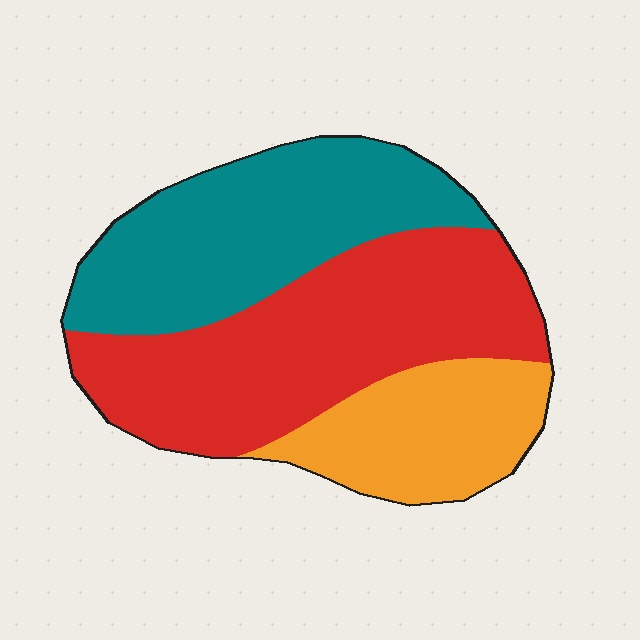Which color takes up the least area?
Orange, at roughly 20%.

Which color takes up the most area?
Red, at roughly 45%.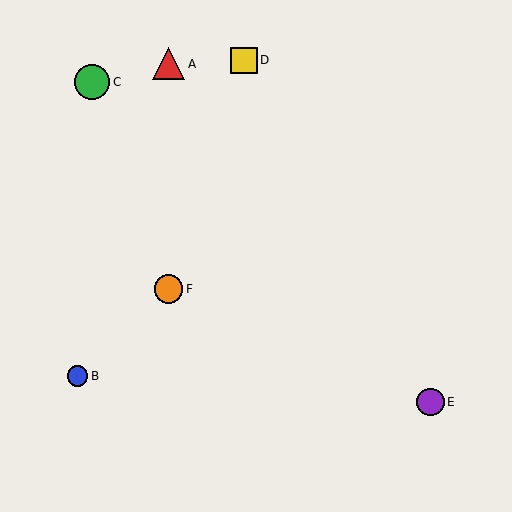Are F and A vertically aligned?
Yes, both are at x≈168.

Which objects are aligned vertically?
Objects A, F are aligned vertically.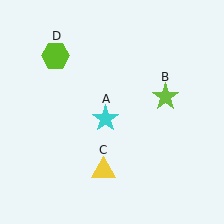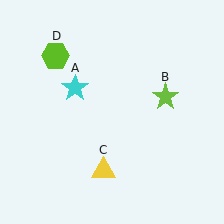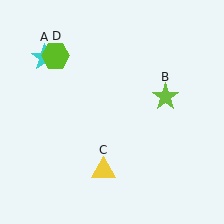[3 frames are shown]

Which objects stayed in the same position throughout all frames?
Lime star (object B) and yellow triangle (object C) and lime hexagon (object D) remained stationary.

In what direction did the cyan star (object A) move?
The cyan star (object A) moved up and to the left.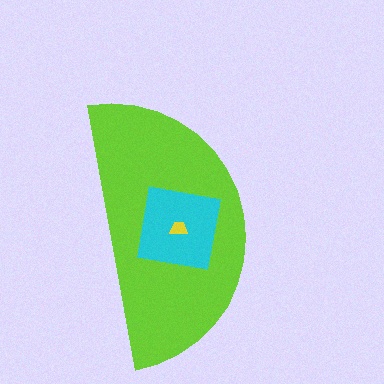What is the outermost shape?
The lime semicircle.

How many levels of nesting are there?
3.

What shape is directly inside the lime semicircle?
The cyan square.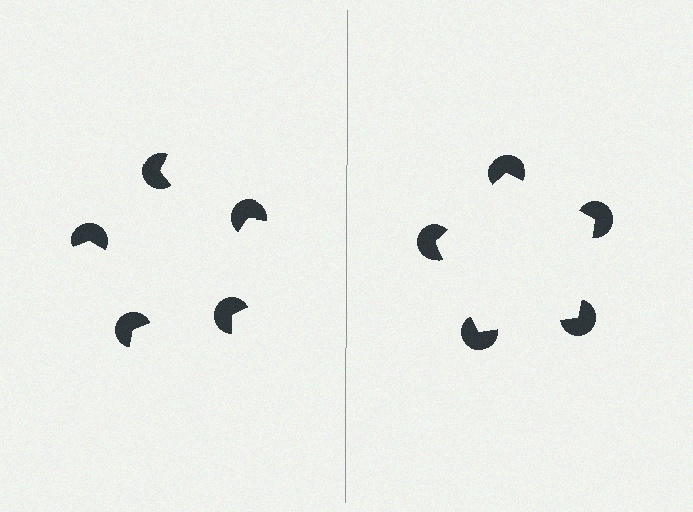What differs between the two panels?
The pac-man discs are positioned identically on both sides; only the wedge orientations differ. On the right they align to a pentagon; on the left they are misaligned.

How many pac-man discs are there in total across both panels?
10 — 5 on each side.